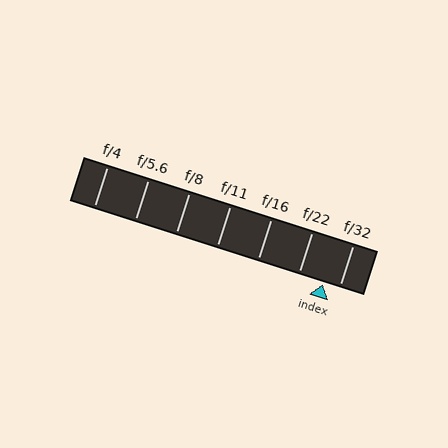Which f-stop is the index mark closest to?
The index mark is closest to f/32.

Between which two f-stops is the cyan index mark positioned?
The index mark is between f/22 and f/32.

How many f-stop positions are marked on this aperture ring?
There are 7 f-stop positions marked.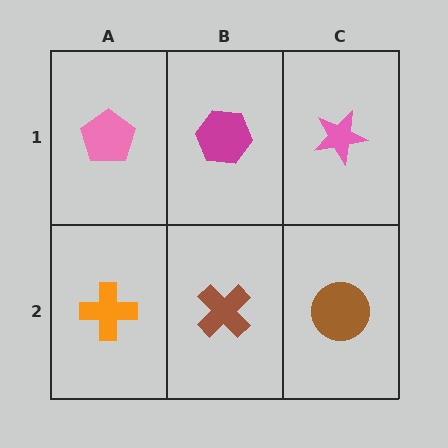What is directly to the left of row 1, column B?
A pink pentagon.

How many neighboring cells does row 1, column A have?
2.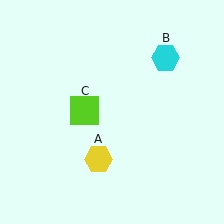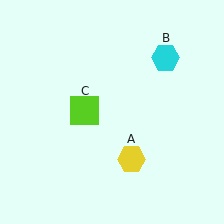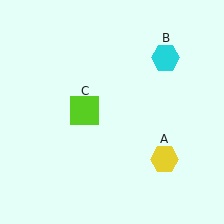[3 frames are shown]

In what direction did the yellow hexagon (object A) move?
The yellow hexagon (object A) moved right.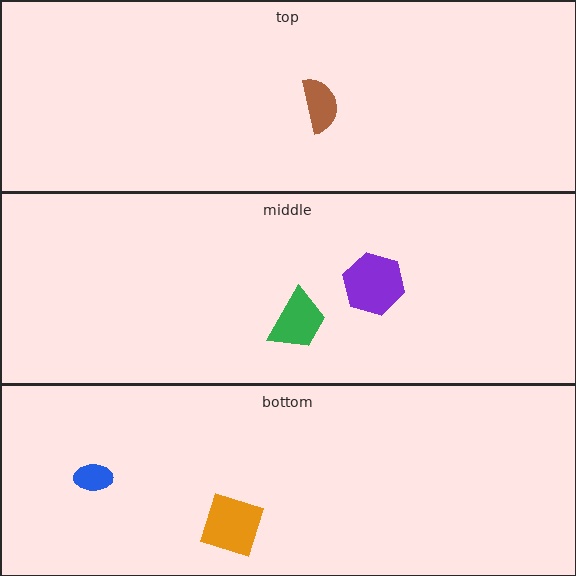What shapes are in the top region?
The brown semicircle.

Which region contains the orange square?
The bottom region.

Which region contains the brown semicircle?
The top region.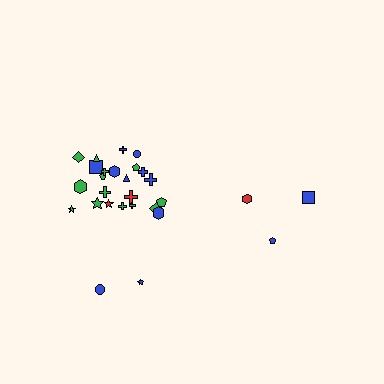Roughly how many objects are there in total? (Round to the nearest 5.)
Roughly 30 objects in total.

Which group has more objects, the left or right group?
The left group.